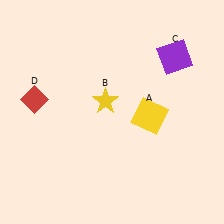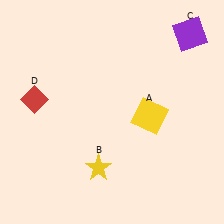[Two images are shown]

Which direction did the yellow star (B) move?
The yellow star (B) moved down.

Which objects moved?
The objects that moved are: the yellow star (B), the purple square (C).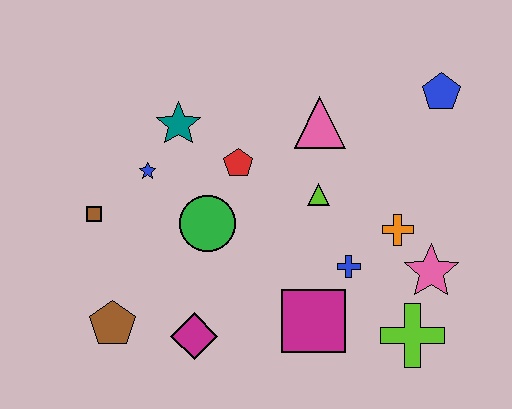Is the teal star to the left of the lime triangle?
Yes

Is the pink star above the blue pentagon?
No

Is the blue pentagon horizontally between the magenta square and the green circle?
No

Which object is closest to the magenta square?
The blue cross is closest to the magenta square.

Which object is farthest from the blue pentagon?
The brown pentagon is farthest from the blue pentagon.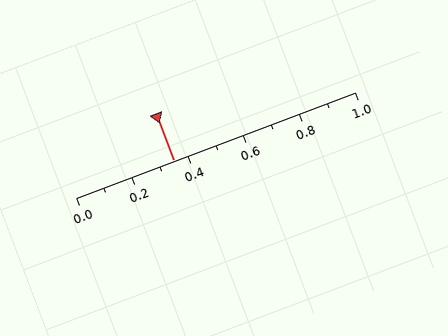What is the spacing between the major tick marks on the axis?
The major ticks are spaced 0.2 apart.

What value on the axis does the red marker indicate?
The marker indicates approximately 0.35.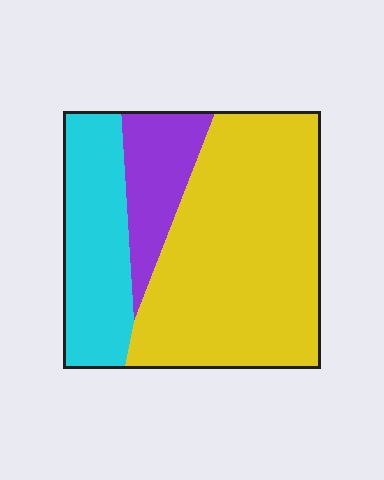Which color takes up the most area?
Yellow, at roughly 60%.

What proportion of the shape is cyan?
Cyan takes up about one quarter (1/4) of the shape.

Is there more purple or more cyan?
Cyan.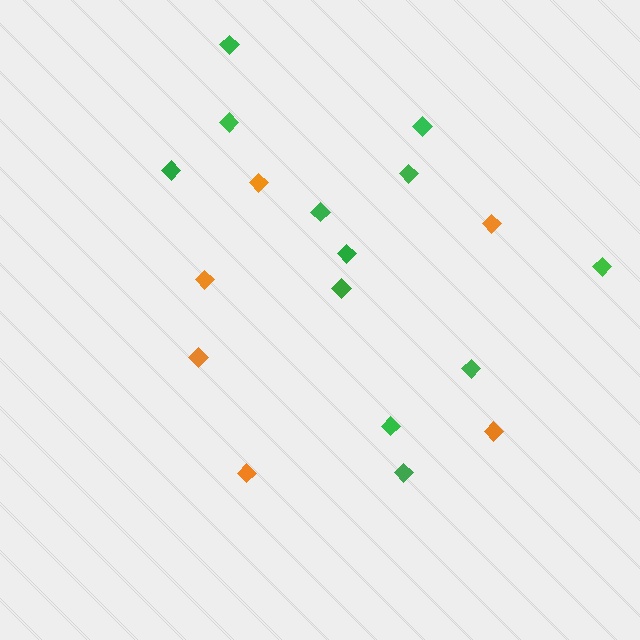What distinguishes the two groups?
There are 2 groups: one group of green diamonds (12) and one group of orange diamonds (6).